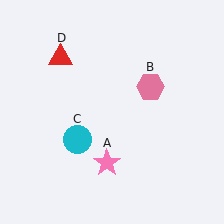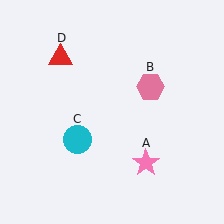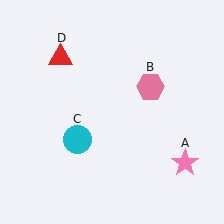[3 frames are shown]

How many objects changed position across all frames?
1 object changed position: pink star (object A).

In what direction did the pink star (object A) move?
The pink star (object A) moved right.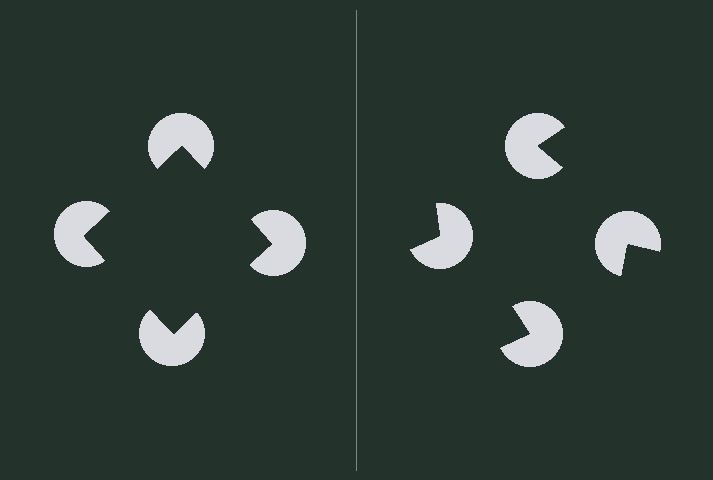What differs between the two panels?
The pac-man discs are positioned identically on both sides; only the wedge orientations differ. On the left they align to a square; on the right they are misaligned.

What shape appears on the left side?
An illusory square.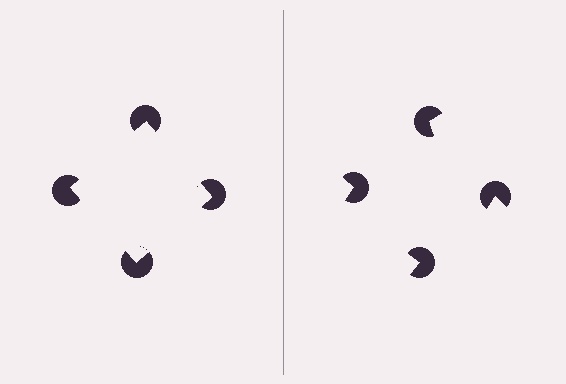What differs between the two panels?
The pac-man discs are positioned identically on both sides; only the wedge orientations differ. On the left they align to a square; on the right they are misaligned.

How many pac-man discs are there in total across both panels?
8 — 4 on each side.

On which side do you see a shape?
An illusory square appears on the left side. On the right side the wedge cuts are rotated, so no coherent shape forms.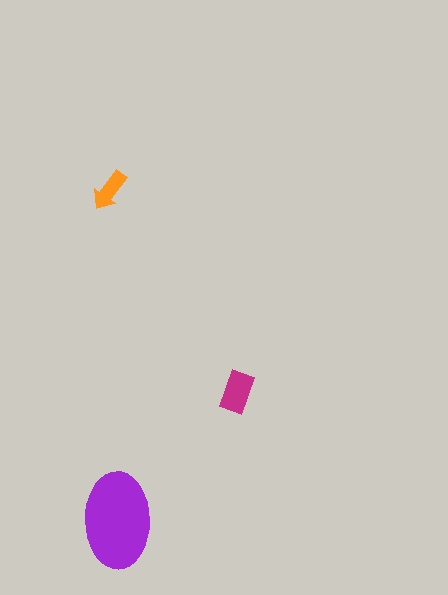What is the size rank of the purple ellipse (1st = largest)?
1st.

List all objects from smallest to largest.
The orange arrow, the magenta rectangle, the purple ellipse.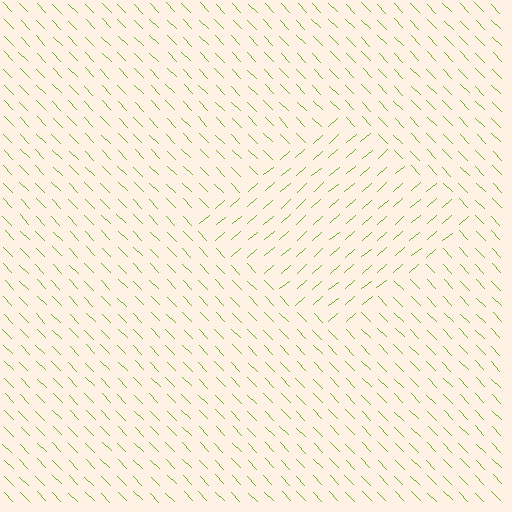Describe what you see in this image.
The image is filled with small lime line segments. A diamond region in the image has lines oriented differently from the surrounding lines, creating a visible texture boundary.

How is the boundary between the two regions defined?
The boundary is defined purely by a change in line orientation (approximately 86 degrees difference). All lines are the same color and thickness.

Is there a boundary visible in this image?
Yes, there is a texture boundary formed by a change in line orientation.